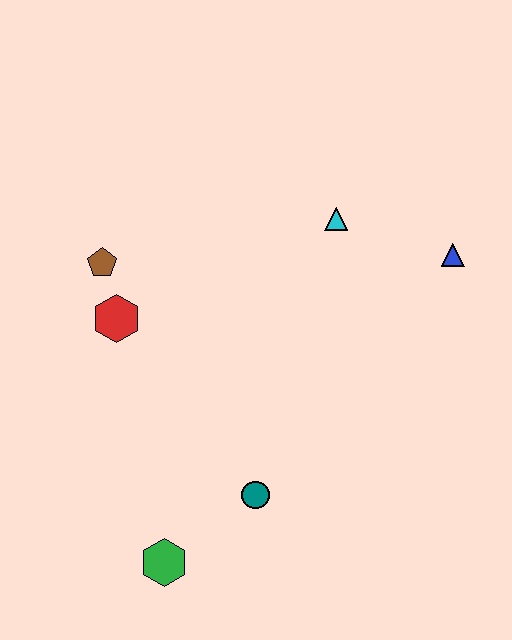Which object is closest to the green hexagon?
The teal circle is closest to the green hexagon.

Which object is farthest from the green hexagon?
The blue triangle is farthest from the green hexagon.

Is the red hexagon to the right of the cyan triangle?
No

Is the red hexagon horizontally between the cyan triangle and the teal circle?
No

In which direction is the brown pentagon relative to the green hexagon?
The brown pentagon is above the green hexagon.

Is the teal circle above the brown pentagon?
No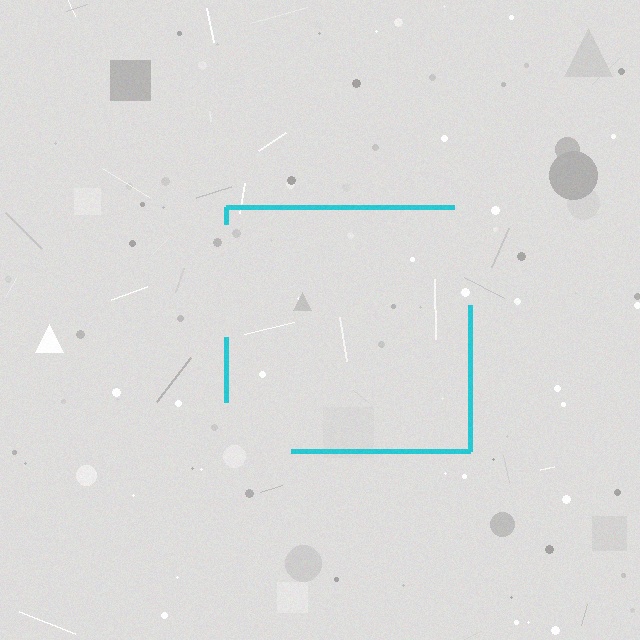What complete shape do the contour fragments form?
The contour fragments form a square.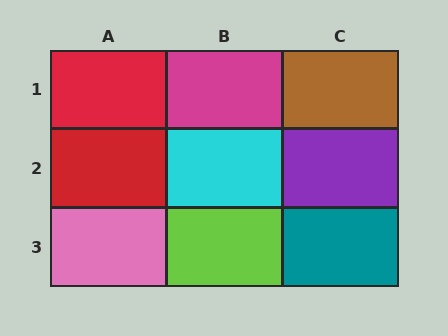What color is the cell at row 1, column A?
Red.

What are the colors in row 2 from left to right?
Red, cyan, purple.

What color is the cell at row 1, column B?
Magenta.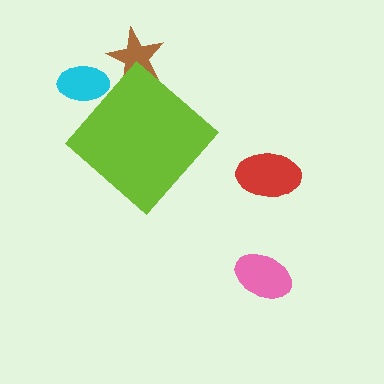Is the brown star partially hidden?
Yes, the brown star is partially hidden behind the lime diamond.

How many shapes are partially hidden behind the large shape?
2 shapes are partially hidden.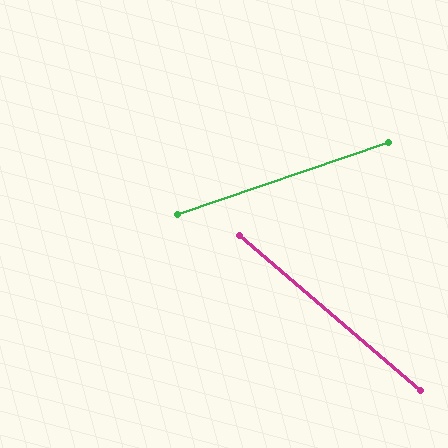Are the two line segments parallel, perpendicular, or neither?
Neither parallel nor perpendicular — they differ by about 60°.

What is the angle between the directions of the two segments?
Approximately 60 degrees.